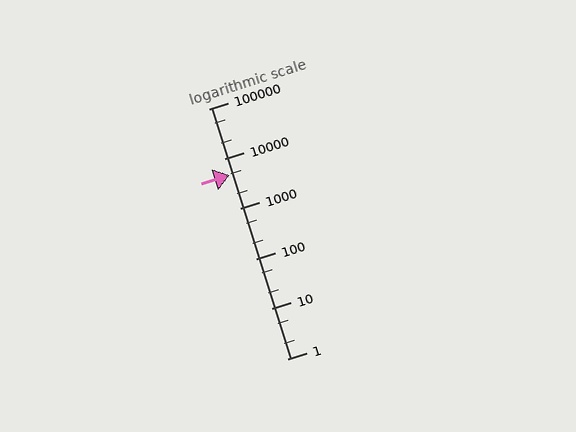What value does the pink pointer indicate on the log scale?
The pointer indicates approximately 4700.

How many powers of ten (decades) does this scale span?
The scale spans 5 decades, from 1 to 100000.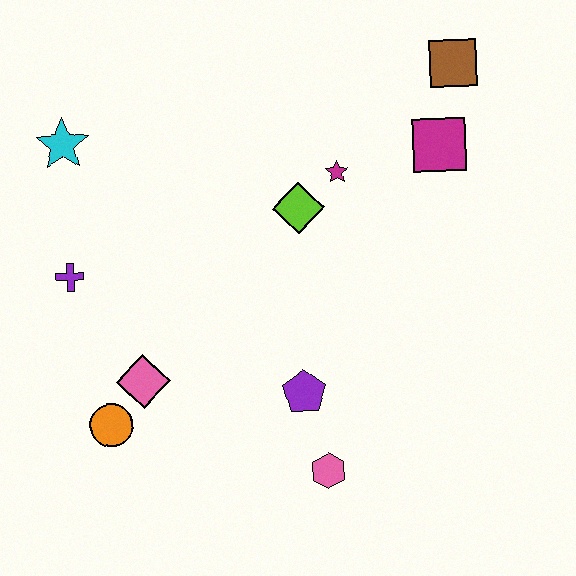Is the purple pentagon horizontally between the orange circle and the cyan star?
No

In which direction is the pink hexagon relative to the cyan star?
The pink hexagon is below the cyan star.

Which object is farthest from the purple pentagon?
The brown square is farthest from the purple pentagon.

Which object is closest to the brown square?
The magenta square is closest to the brown square.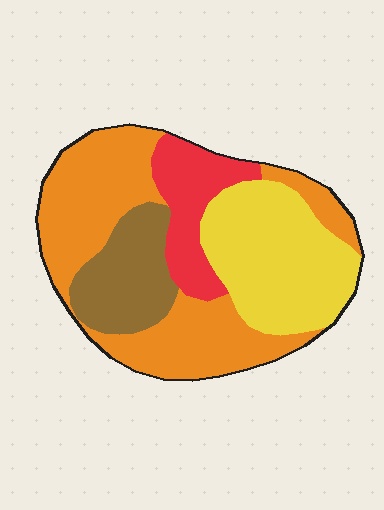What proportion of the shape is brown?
Brown covers roughly 15% of the shape.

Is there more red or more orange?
Orange.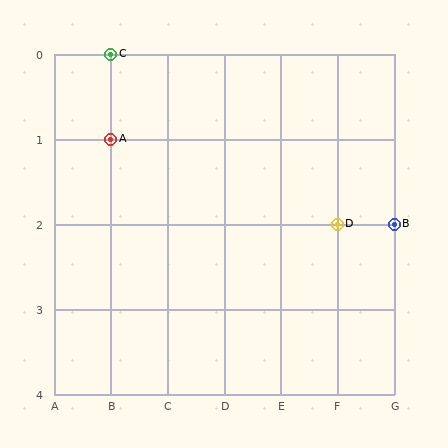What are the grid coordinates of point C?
Point C is at grid coordinates (B, 0).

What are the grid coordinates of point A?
Point A is at grid coordinates (B, 1).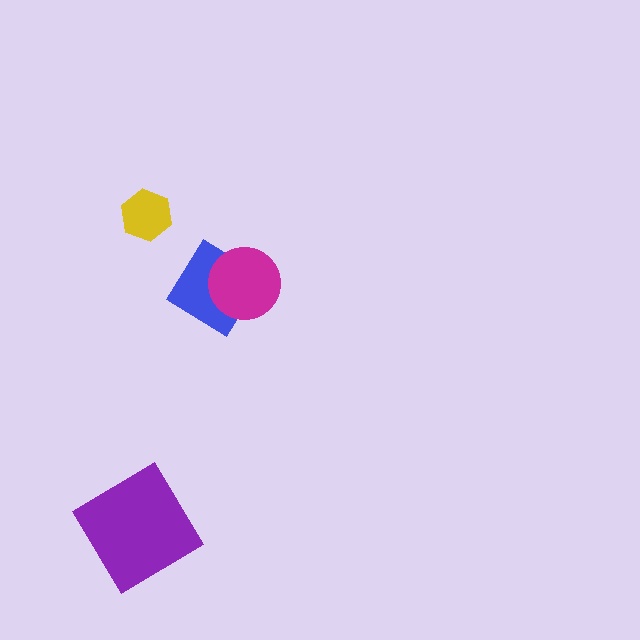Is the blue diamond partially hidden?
Yes, it is partially covered by another shape.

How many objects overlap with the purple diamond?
0 objects overlap with the purple diamond.